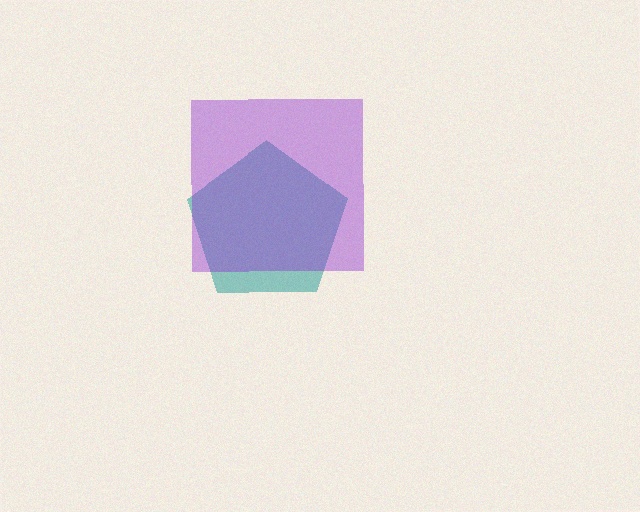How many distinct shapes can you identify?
There are 2 distinct shapes: a teal pentagon, a purple square.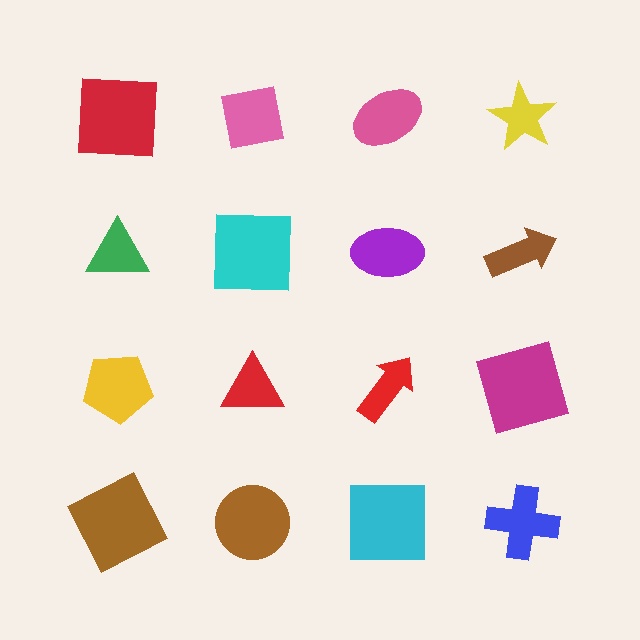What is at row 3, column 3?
A red arrow.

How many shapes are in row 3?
4 shapes.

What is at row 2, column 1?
A green triangle.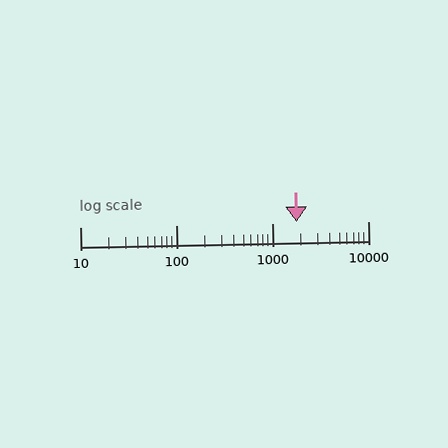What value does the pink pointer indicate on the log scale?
The pointer indicates approximately 1800.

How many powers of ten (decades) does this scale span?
The scale spans 3 decades, from 10 to 10000.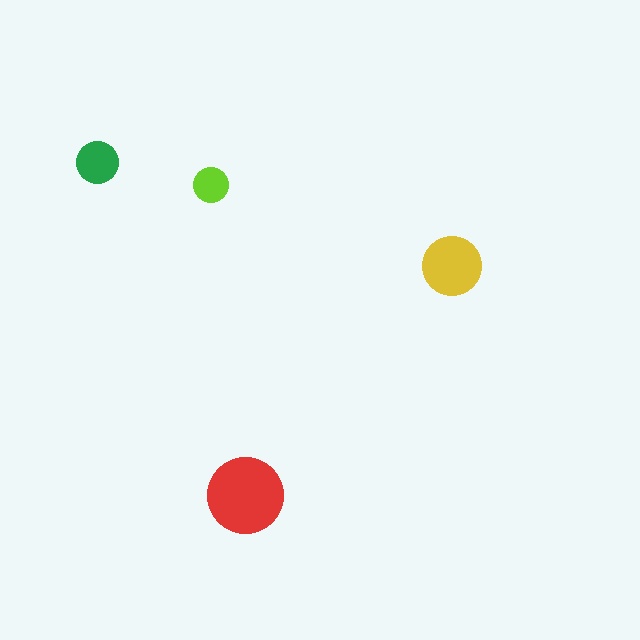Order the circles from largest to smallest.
the red one, the yellow one, the green one, the lime one.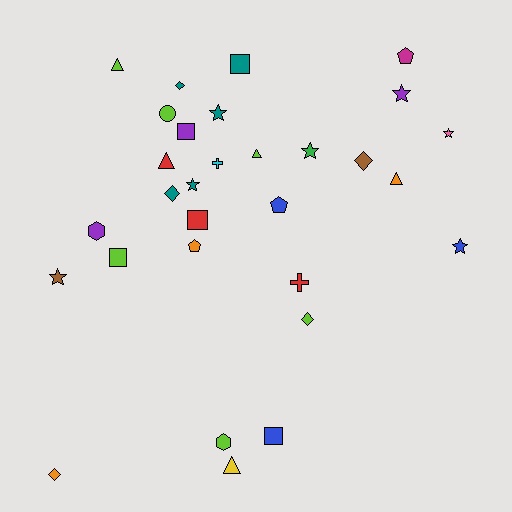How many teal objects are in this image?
There are 5 teal objects.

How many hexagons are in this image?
There are 2 hexagons.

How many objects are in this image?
There are 30 objects.